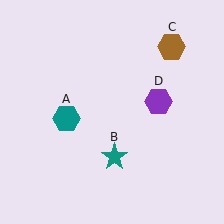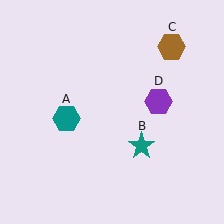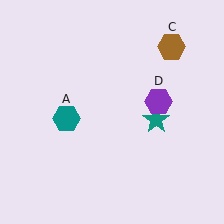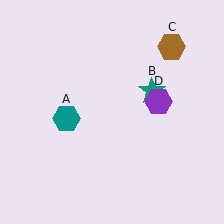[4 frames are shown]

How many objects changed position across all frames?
1 object changed position: teal star (object B).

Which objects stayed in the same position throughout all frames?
Teal hexagon (object A) and brown hexagon (object C) and purple hexagon (object D) remained stationary.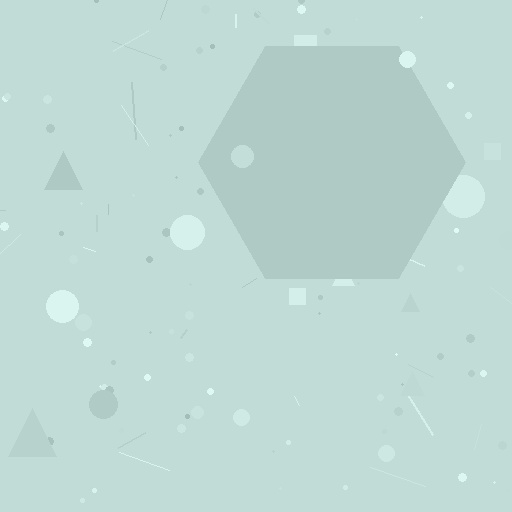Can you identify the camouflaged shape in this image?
The camouflaged shape is a hexagon.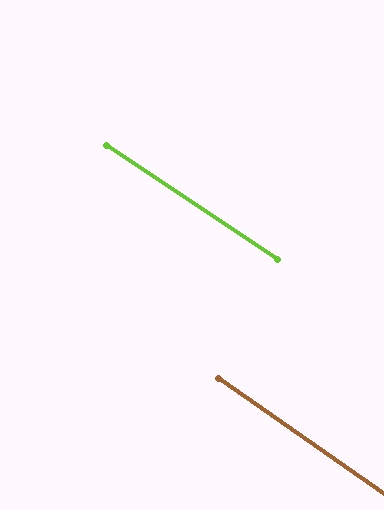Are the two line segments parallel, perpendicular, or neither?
Parallel — their directions differ by only 1.2°.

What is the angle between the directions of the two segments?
Approximately 1 degree.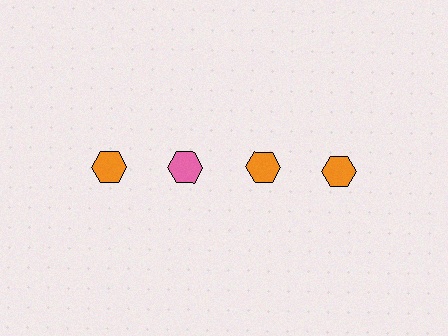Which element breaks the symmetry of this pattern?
The pink hexagon in the top row, second from left column breaks the symmetry. All other shapes are orange hexagons.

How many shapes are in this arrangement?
There are 4 shapes arranged in a grid pattern.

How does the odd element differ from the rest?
It has a different color: pink instead of orange.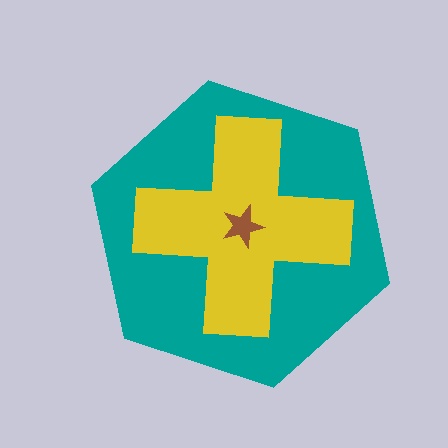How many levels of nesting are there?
3.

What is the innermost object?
The brown star.